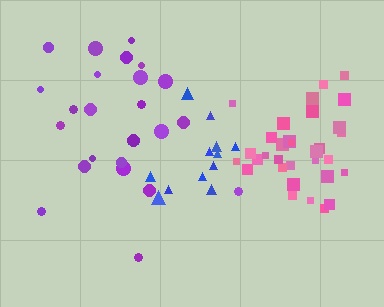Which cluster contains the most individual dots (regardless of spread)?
Pink (32).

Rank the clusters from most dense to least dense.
pink, blue, purple.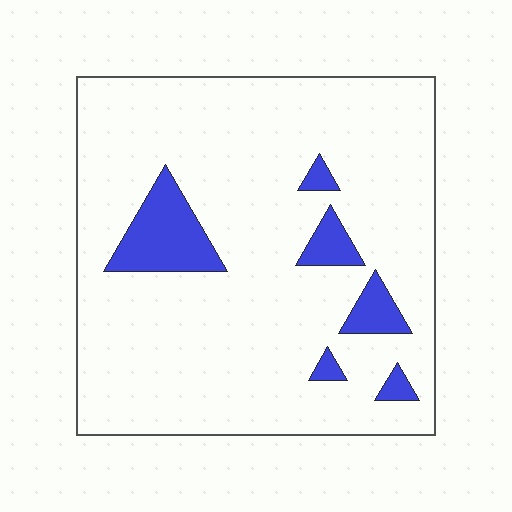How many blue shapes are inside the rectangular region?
6.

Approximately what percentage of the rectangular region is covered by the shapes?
Approximately 10%.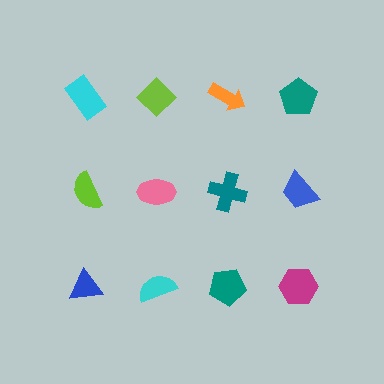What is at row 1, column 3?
An orange arrow.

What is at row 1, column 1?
A cyan rectangle.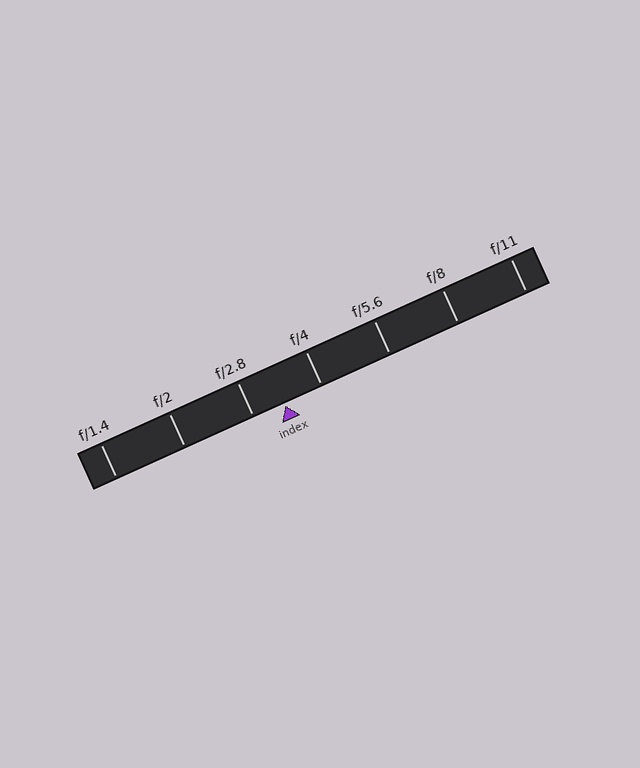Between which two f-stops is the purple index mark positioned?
The index mark is between f/2.8 and f/4.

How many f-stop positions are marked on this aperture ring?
There are 7 f-stop positions marked.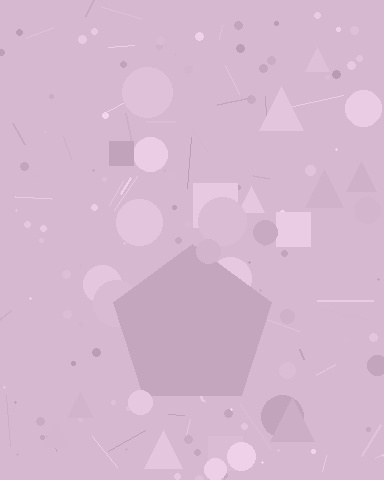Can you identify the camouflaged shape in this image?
The camouflaged shape is a pentagon.